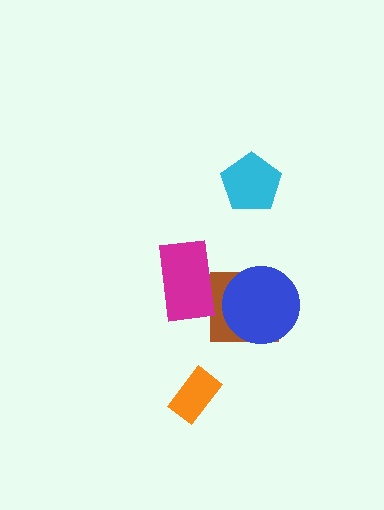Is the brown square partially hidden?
Yes, it is partially covered by another shape.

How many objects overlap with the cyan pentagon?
0 objects overlap with the cyan pentagon.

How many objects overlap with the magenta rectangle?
1 object overlaps with the magenta rectangle.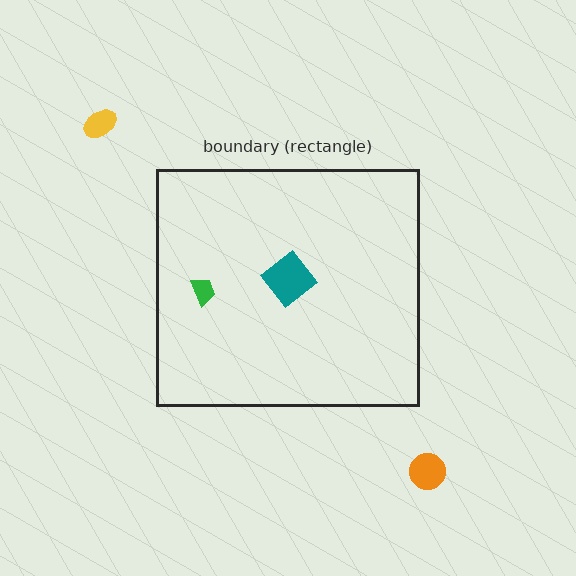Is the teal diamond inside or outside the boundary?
Inside.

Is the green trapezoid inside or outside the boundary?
Inside.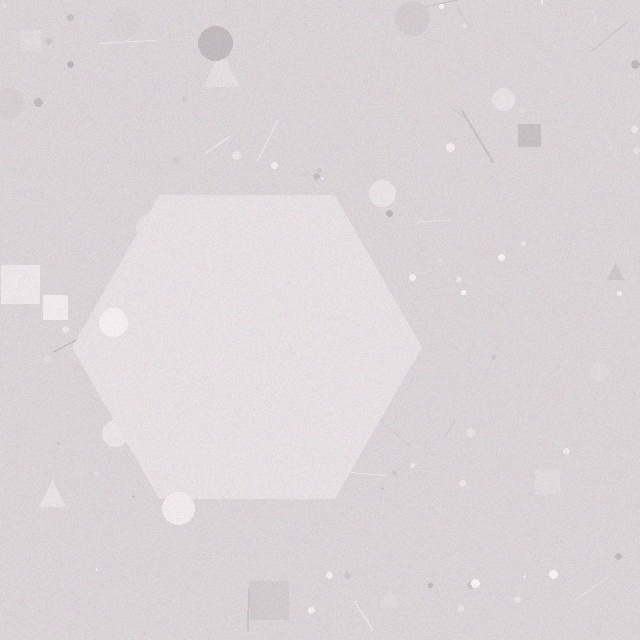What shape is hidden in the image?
A hexagon is hidden in the image.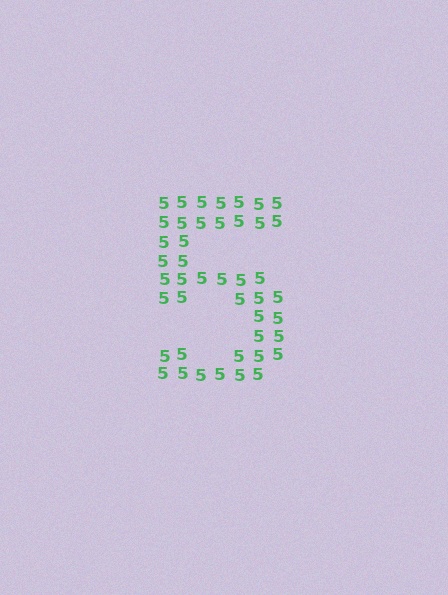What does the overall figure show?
The overall figure shows the digit 5.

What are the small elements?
The small elements are digit 5's.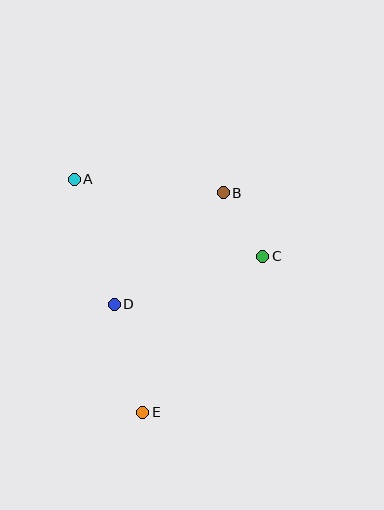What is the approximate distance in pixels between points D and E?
The distance between D and E is approximately 112 pixels.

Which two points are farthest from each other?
Points A and E are farthest from each other.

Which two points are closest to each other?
Points B and C are closest to each other.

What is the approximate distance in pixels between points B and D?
The distance between B and D is approximately 156 pixels.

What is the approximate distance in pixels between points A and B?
The distance between A and B is approximately 149 pixels.